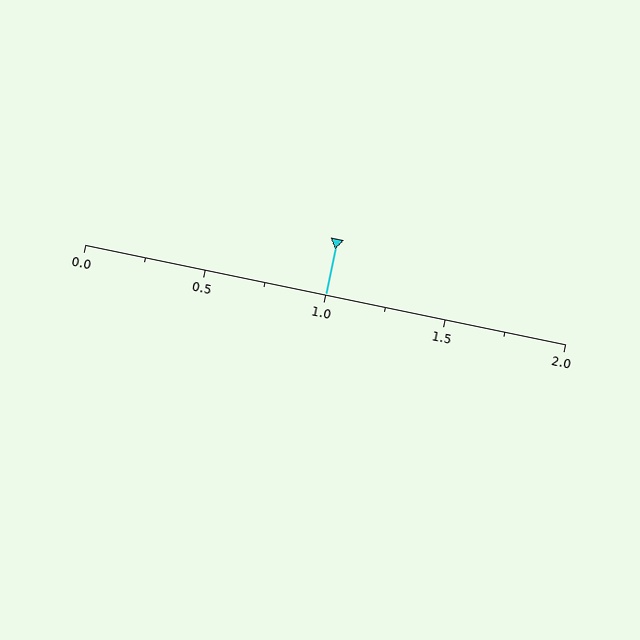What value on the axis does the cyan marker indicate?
The marker indicates approximately 1.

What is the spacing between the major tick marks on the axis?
The major ticks are spaced 0.5 apart.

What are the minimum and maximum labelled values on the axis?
The axis runs from 0.0 to 2.0.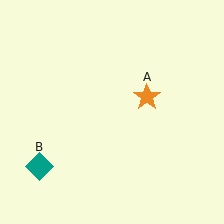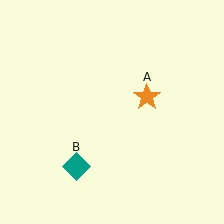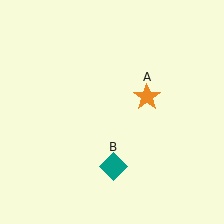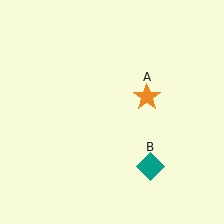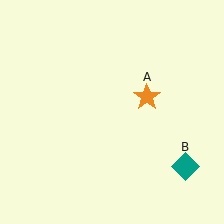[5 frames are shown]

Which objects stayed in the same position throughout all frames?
Orange star (object A) remained stationary.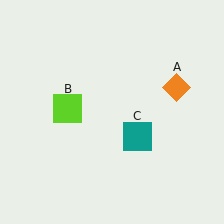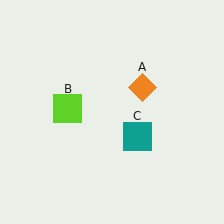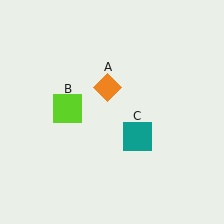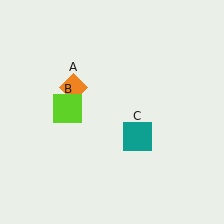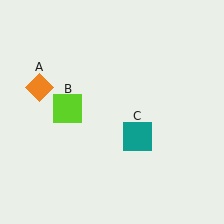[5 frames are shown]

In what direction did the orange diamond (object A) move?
The orange diamond (object A) moved left.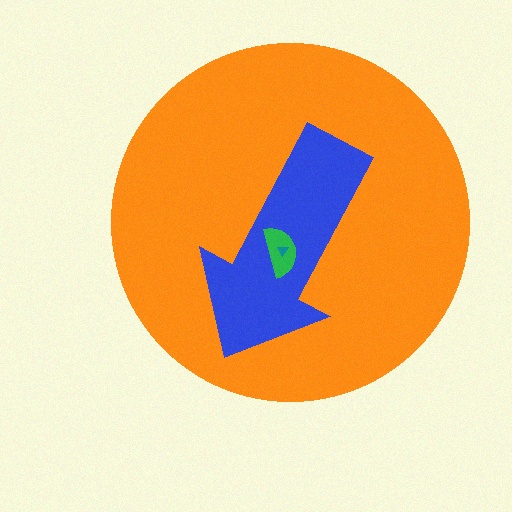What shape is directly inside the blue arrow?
The green semicircle.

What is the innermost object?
The teal triangle.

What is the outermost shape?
The orange circle.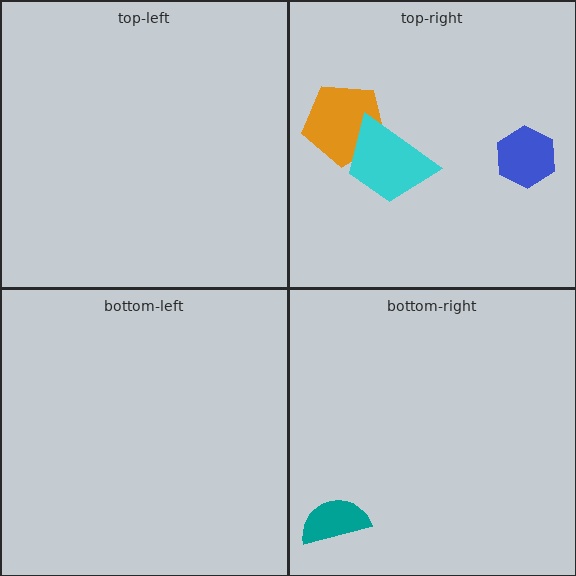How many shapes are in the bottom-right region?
1.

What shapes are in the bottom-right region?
The teal semicircle.